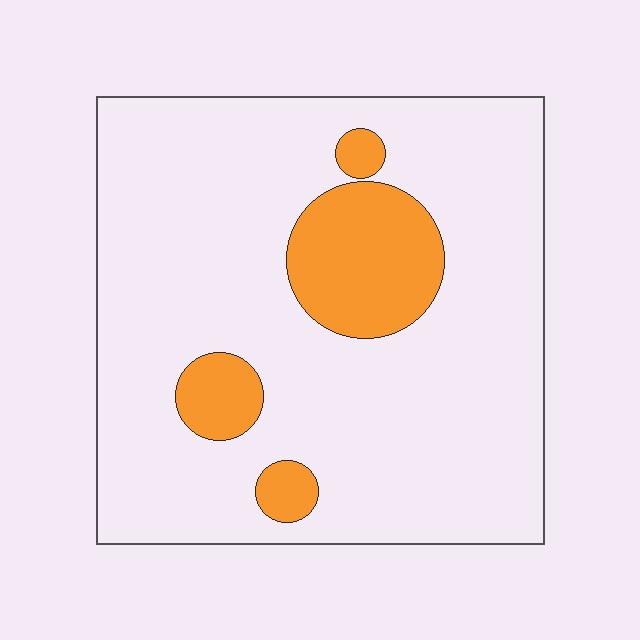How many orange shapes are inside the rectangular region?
4.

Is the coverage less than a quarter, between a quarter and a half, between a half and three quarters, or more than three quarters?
Less than a quarter.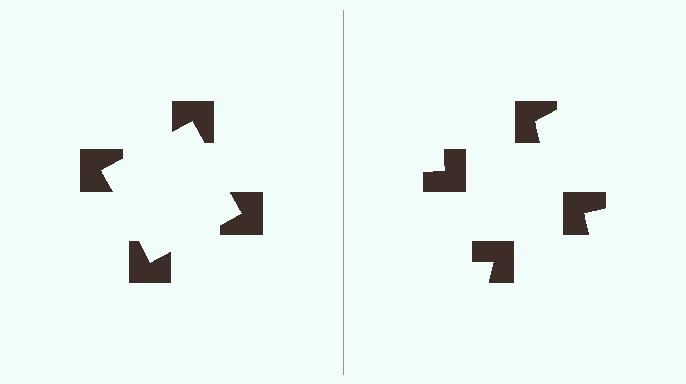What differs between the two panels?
The notched squares are positioned identically on both sides; only the wedge orientations differ. On the left they align to a square; on the right they are misaligned.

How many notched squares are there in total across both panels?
8 — 4 on each side.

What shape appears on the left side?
An illusory square.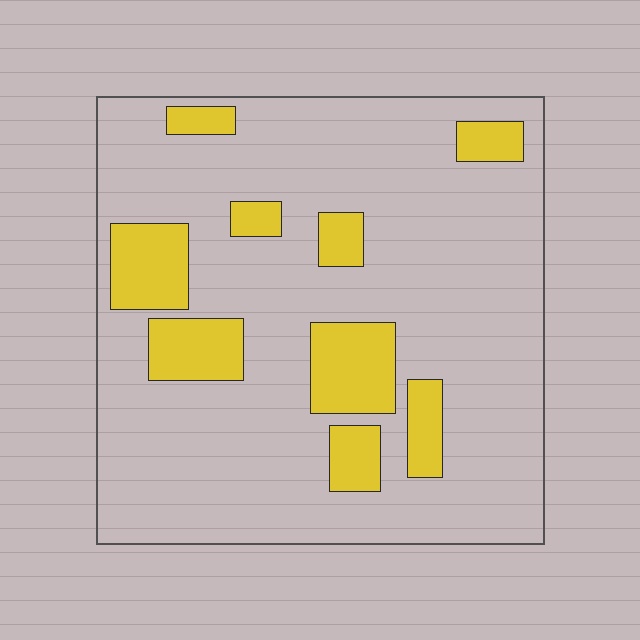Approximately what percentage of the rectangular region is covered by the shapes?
Approximately 20%.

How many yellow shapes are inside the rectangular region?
9.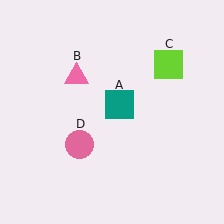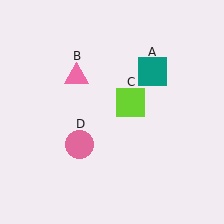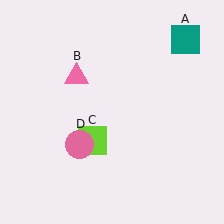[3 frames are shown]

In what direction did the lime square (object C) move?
The lime square (object C) moved down and to the left.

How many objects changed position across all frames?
2 objects changed position: teal square (object A), lime square (object C).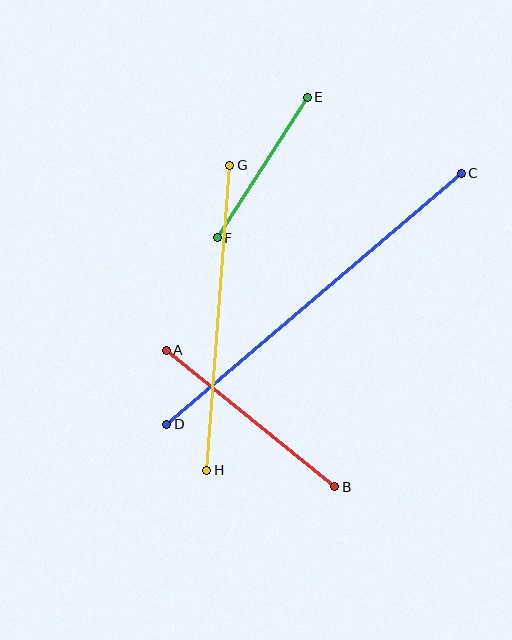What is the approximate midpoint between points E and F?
The midpoint is at approximately (262, 167) pixels.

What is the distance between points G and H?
The distance is approximately 306 pixels.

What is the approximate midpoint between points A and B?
The midpoint is at approximately (250, 418) pixels.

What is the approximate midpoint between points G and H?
The midpoint is at approximately (218, 318) pixels.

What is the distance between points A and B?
The distance is approximately 217 pixels.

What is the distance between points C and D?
The distance is approximately 387 pixels.